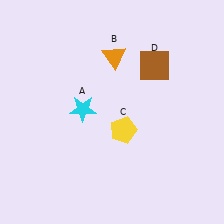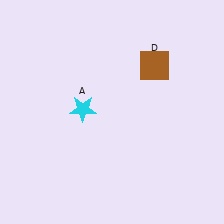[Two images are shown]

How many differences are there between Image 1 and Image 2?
There are 2 differences between the two images.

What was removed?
The yellow pentagon (C), the orange triangle (B) were removed in Image 2.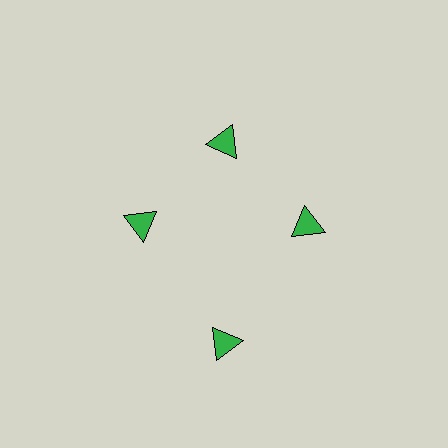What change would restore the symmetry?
The symmetry would be restored by moving it inward, back onto the ring so that all 4 triangles sit at equal angles and equal distance from the center.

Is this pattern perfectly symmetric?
No. The 4 green triangles are arranged in a ring, but one element near the 6 o'clock position is pushed outward from the center, breaking the 4-fold rotational symmetry.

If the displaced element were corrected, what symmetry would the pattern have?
It would have 4-fold rotational symmetry — the pattern would map onto itself every 90 degrees.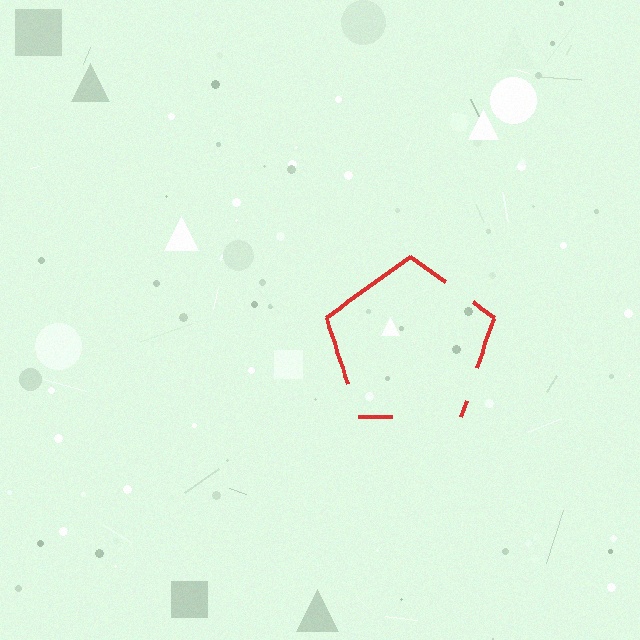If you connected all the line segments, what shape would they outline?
They would outline a pentagon.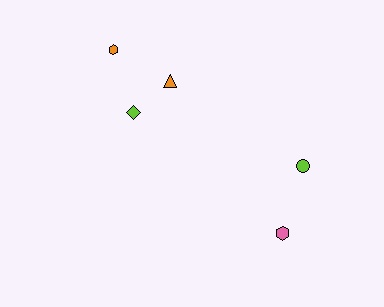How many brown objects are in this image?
There are no brown objects.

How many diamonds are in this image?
There is 1 diamond.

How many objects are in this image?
There are 5 objects.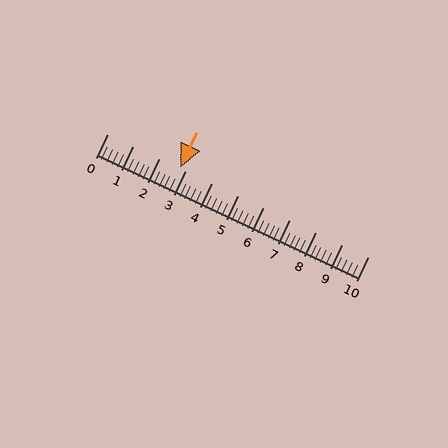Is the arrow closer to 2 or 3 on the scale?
The arrow is closer to 3.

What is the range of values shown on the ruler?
The ruler shows values from 0 to 10.